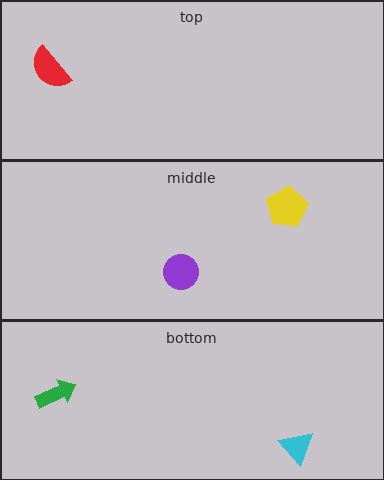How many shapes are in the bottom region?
2.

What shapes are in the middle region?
The purple circle, the yellow pentagon.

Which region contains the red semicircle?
The top region.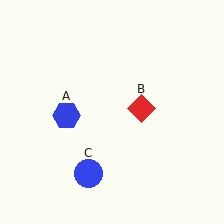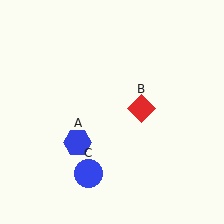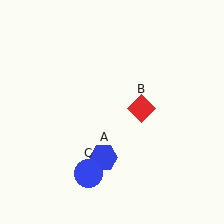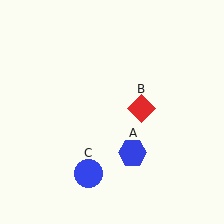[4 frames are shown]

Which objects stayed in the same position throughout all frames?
Red diamond (object B) and blue circle (object C) remained stationary.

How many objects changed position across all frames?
1 object changed position: blue hexagon (object A).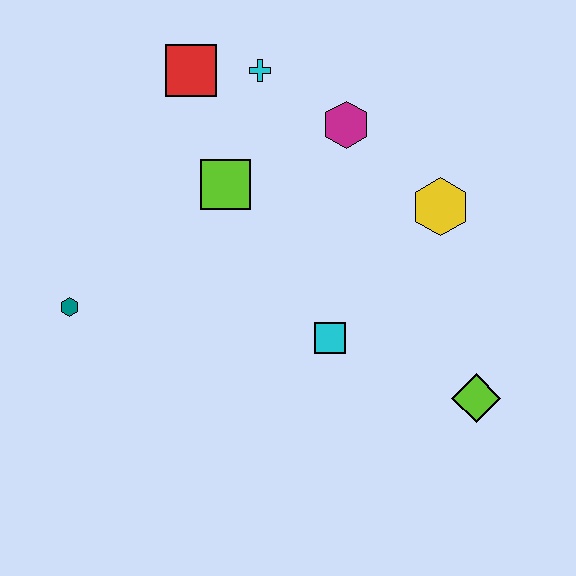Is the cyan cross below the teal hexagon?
No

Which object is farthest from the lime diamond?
The red square is farthest from the lime diamond.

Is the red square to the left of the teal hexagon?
No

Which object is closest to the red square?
The cyan cross is closest to the red square.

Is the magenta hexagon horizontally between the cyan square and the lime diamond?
Yes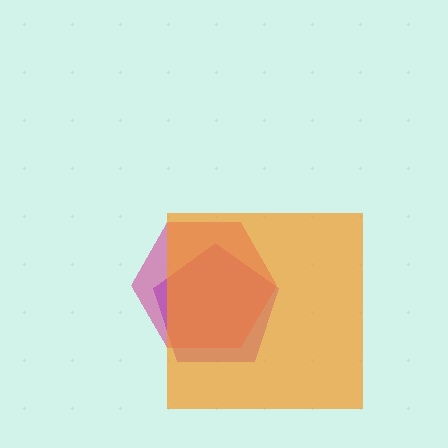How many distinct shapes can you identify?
There are 3 distinct shapes: a purple pentagon, a magenta hexagon, an orange square.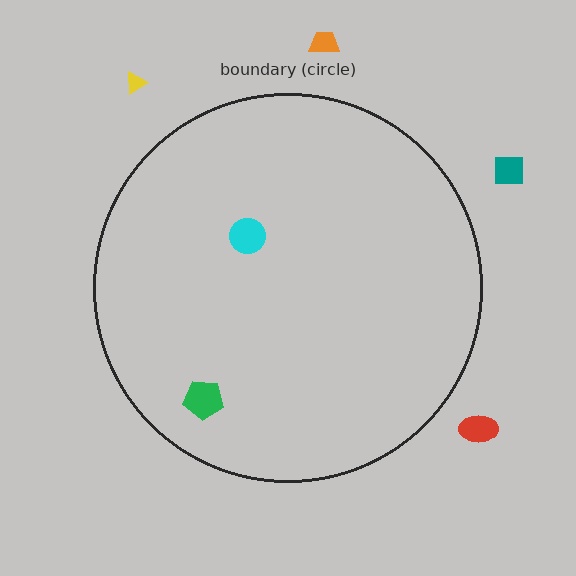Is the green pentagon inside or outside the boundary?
Inside.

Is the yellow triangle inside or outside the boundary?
Outside.